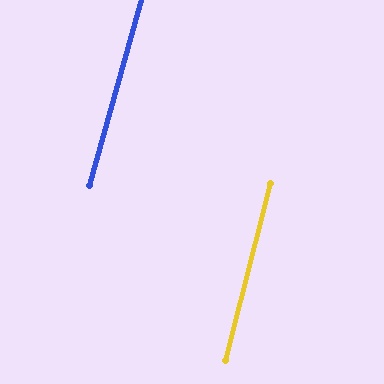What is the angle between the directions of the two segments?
Approximately 2 degrees.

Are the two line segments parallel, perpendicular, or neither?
Parallel — their directions differ by only 1.6°.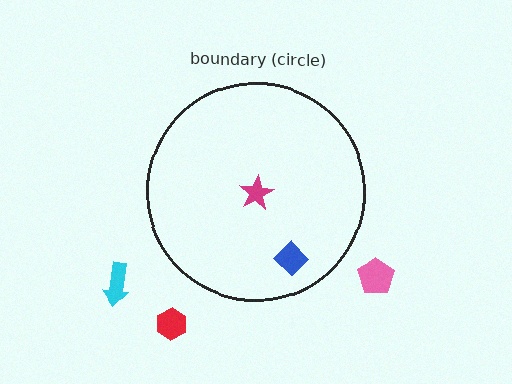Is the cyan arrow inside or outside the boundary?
Outside.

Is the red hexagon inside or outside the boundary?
Outside.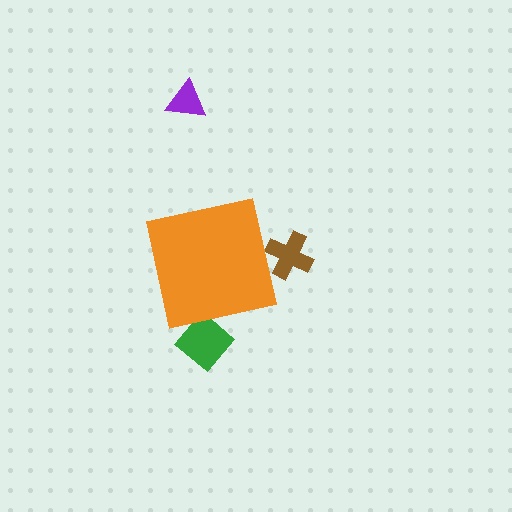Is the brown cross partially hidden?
Yes, the brown cross is partially hidden behind the orange square.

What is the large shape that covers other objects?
An orange square.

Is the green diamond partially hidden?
Yes, the green diamond is partially hidden behind the orange square.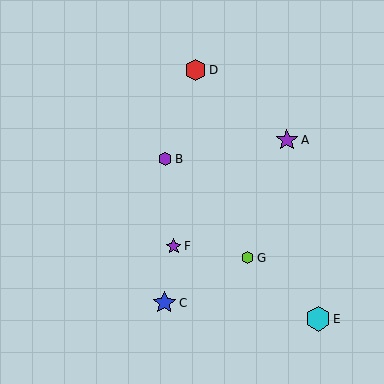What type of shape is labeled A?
Shape A is a purple star.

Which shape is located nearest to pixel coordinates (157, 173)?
The purple hexagon (labeled B) at (165, 159) is nearest to that location.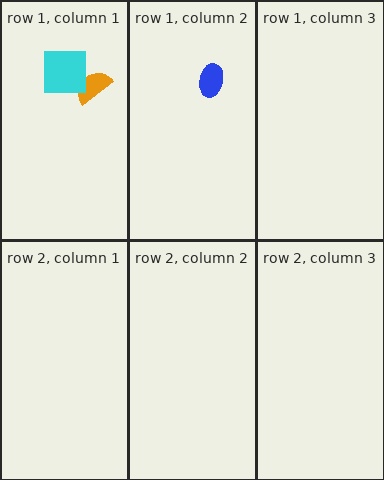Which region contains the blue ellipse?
The row 1, column 2 region.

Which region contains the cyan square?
The row 1, column 1 region.